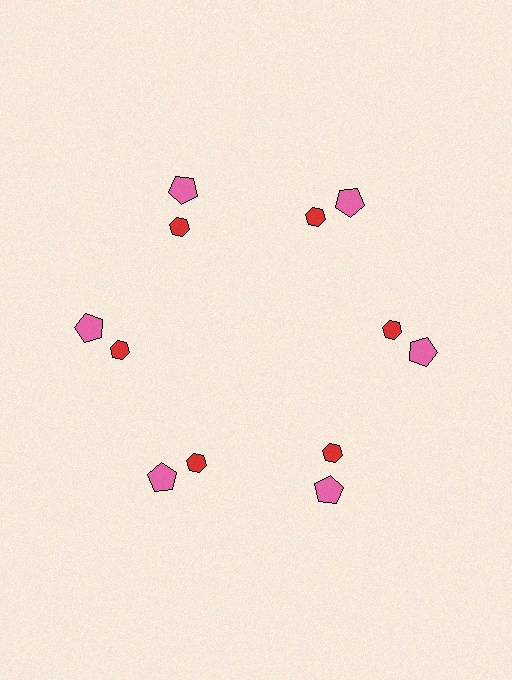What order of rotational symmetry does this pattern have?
This pattern has 6-fold rotational symmetry.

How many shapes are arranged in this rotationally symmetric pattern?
There are 12 shapes, arranged in 6 groups of 2.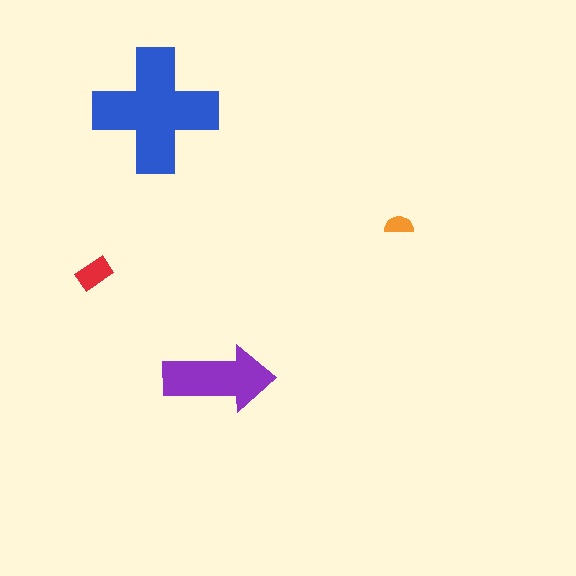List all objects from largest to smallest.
The blue cross, the purple arrow, the red rectangle, the orange semicircle.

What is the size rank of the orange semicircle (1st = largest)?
4th.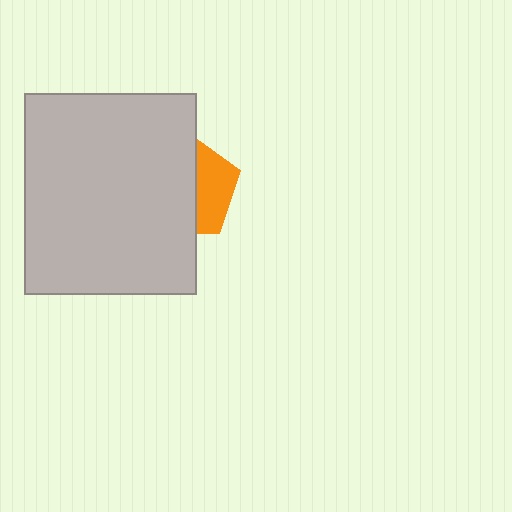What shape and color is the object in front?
The object in front is a light gray rectangle.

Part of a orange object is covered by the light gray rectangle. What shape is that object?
It is a pentagon.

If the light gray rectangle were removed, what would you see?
You would see the complete orange pentagon.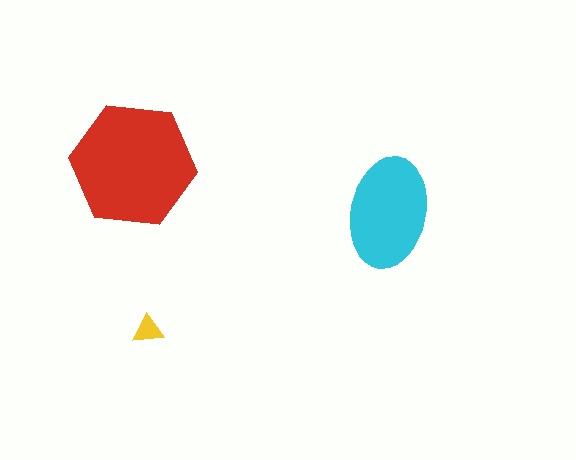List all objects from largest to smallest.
The red hexagon, the cyan ellipse, the yellow triangle.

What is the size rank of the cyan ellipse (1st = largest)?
2nd.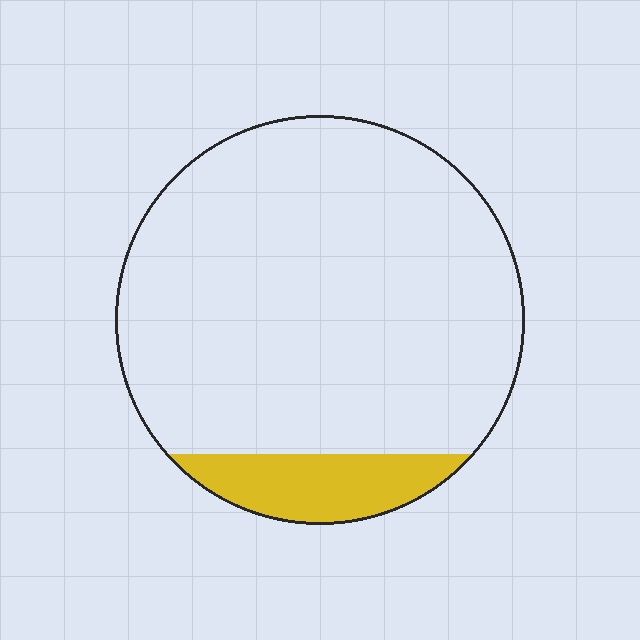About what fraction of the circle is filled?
About one eighth (1/8).